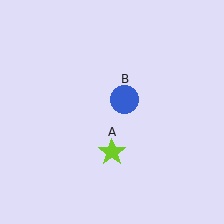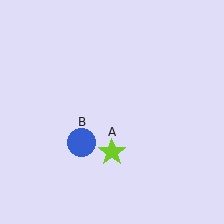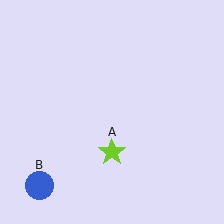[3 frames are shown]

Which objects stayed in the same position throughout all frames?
Lime star (object A) remained stationary.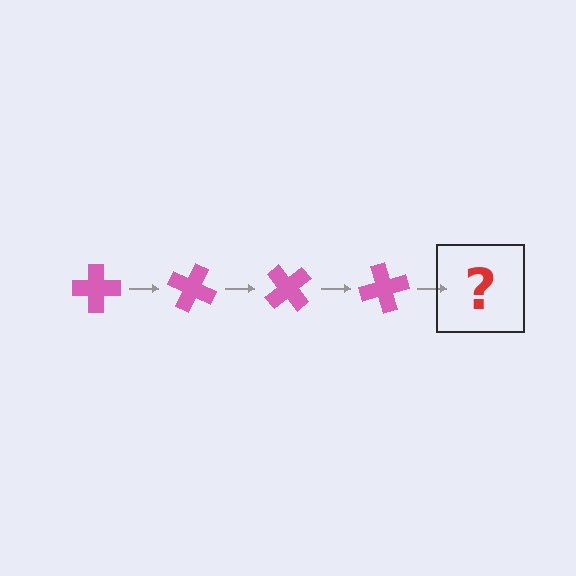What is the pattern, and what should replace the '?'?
The pattern is that the cross rotates 25 degrees each step. The '?' should be a pink cross rotated 100 degrees.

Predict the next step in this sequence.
The next step is a pink cross rotated 100 degrees.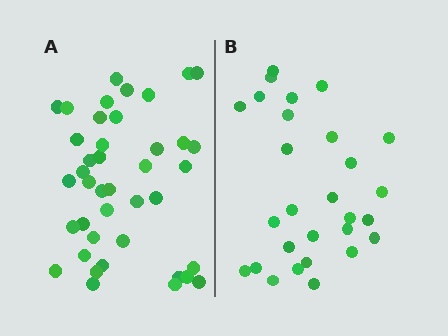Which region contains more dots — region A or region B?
Region A (the left region) has more dots.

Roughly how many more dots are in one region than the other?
Region A has approximately 15 more dots than region B.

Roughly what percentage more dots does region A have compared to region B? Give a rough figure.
About 45% more.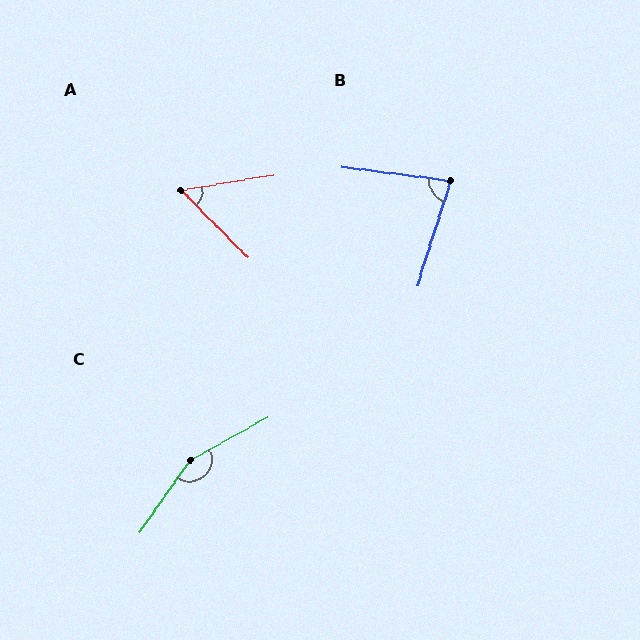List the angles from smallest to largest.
A (55°), B (80°), C (154°).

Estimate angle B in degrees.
Approximately 80 degrees.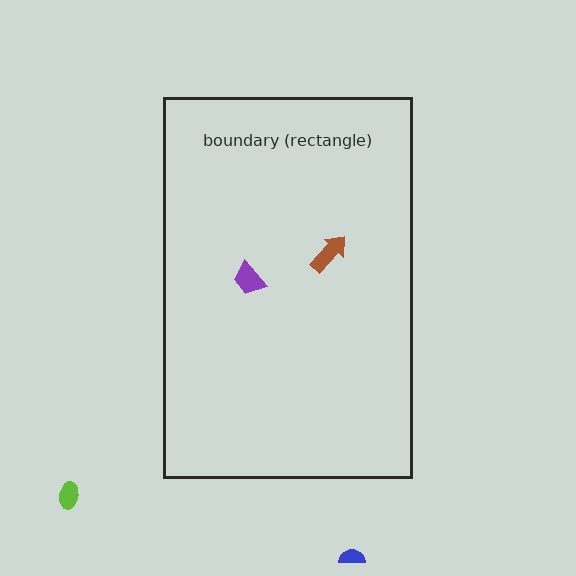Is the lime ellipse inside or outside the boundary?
Outside.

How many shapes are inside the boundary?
2 inside, 2 outside.